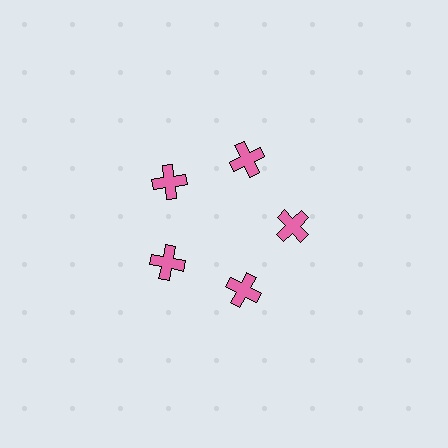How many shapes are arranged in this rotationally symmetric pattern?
There are 5 shapes, arranged in 5 groups of 1.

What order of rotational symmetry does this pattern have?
This pattern has 5-fold rotational symmetry.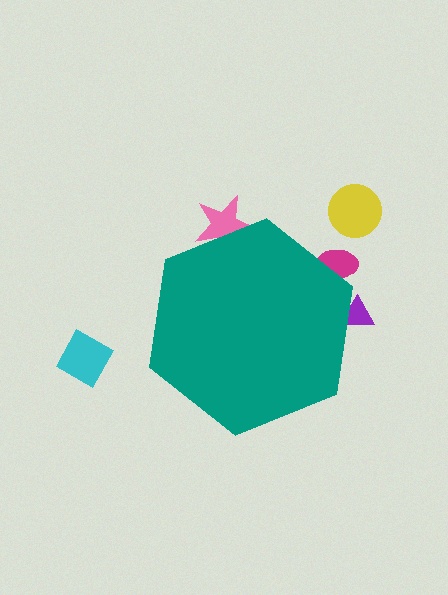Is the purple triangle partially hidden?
Yes, the purple triangle is partially hidden behind the teal hexagon.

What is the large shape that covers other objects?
A teal hexagon.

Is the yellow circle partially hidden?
No, the yellow circle is fully visible.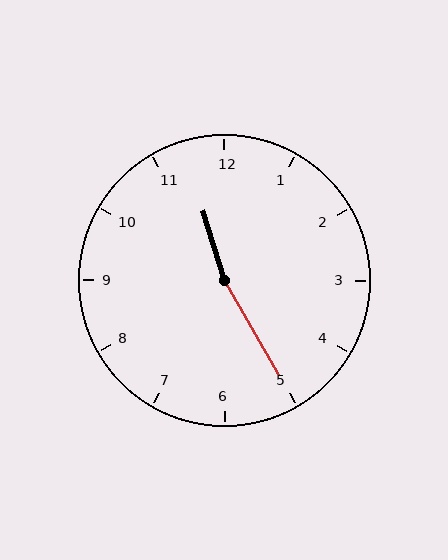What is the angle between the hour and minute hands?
Approximately 168 degrees.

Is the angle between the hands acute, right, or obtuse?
It is obtuse.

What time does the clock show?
11:25.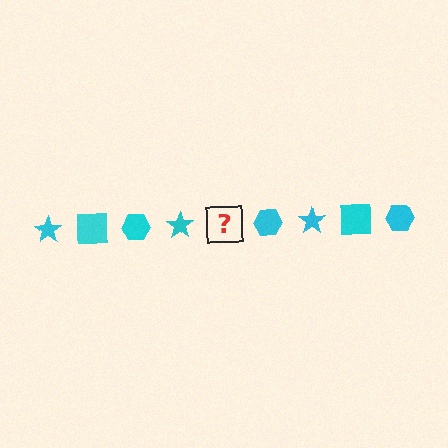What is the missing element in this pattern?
The missing element is a cyan square.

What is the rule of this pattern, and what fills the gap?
The rule is that the pattern cycles through star, square, hexagon shapes in cyan. The gap should be filled with a cyan square.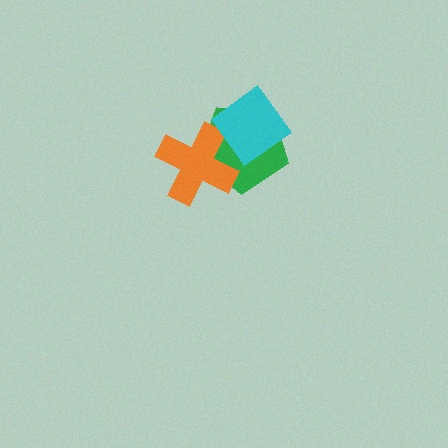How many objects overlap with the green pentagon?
2 objects overlap with the green pentagon.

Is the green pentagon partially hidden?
Yes, it is partially covered by another shape.